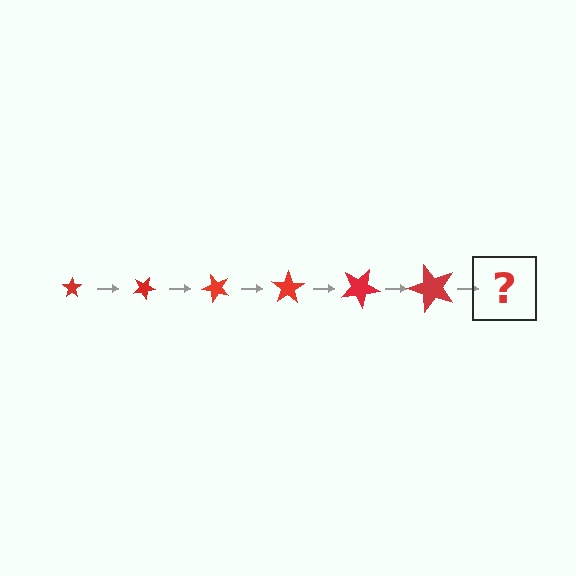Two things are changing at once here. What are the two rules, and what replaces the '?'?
The two rules are that the star grows larger each step and it rotates 25 degrees each step. The '?' should be a star, larger than the previous one and rotated 150 degrees from the start.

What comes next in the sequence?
The next element should be a star, larger than the previous one and rotated 150 degrees from the start.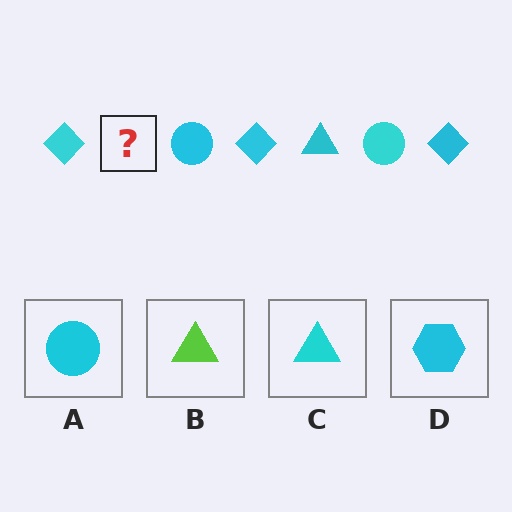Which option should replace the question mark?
Option C.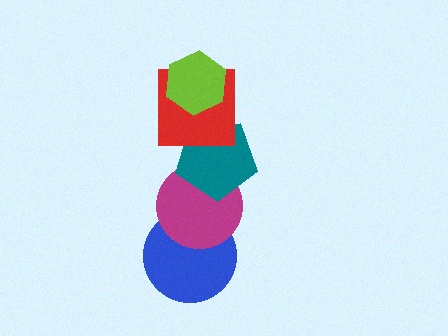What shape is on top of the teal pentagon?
The red square is on top of the teal pentagon.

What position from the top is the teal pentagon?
The teal pentagon is 3rd from the top.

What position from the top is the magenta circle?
The magenta circle is 4th from the top.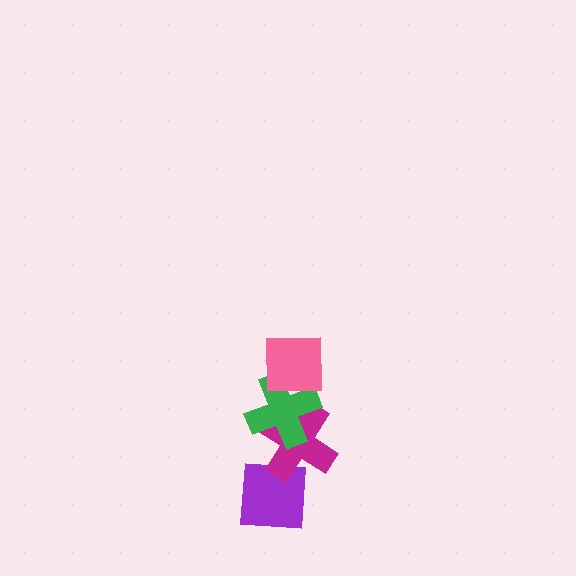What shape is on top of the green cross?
The pink square is on top of the green cross.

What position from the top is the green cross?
The green cross is 2nd from the top.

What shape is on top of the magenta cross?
The green cross is on top of the magenta cross.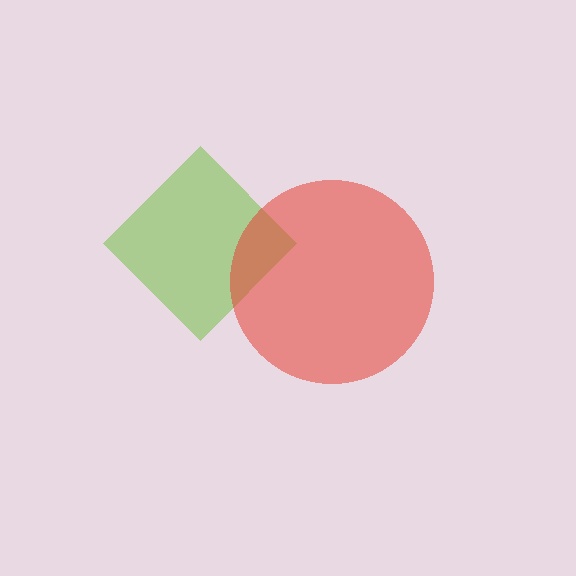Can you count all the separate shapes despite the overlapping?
Yes, there are 2 separate shapes.